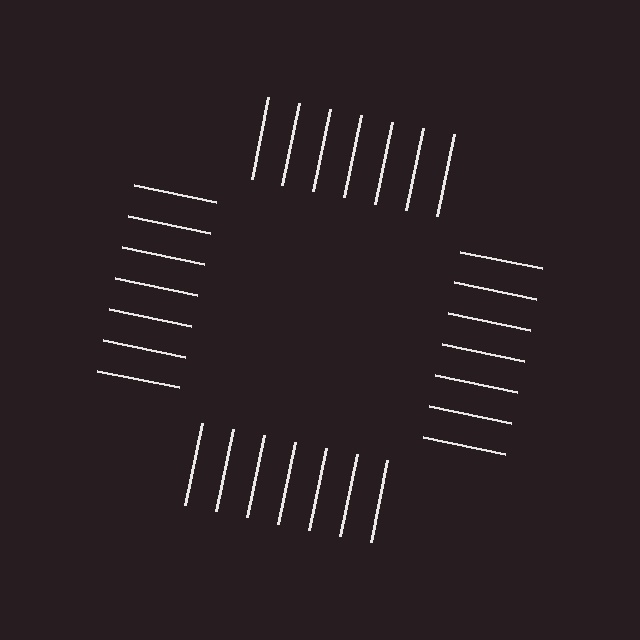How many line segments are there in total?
28 — 7 along each of the 4 edges.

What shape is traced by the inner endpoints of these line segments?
An illusory square — the line segments terminate on its edges but no continuous stroke is drawn.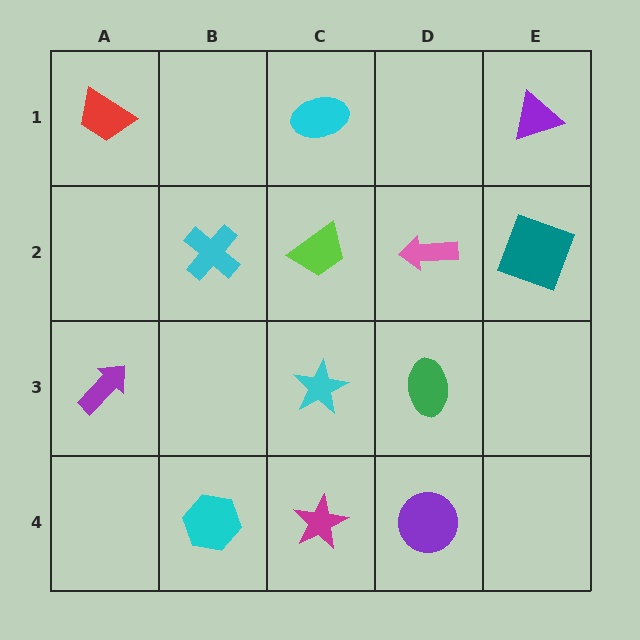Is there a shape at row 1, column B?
No, that cell is empty.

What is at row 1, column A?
A red trapezoid.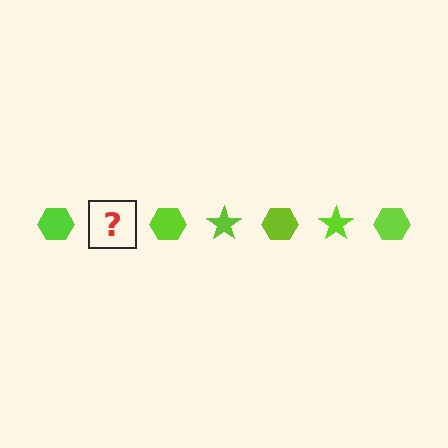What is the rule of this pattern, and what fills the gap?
The rule is that the pattern cycles through hexagon, star shapes in lime. The gap should be filled with a lime star.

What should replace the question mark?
The question mark should be replaced with a lime star.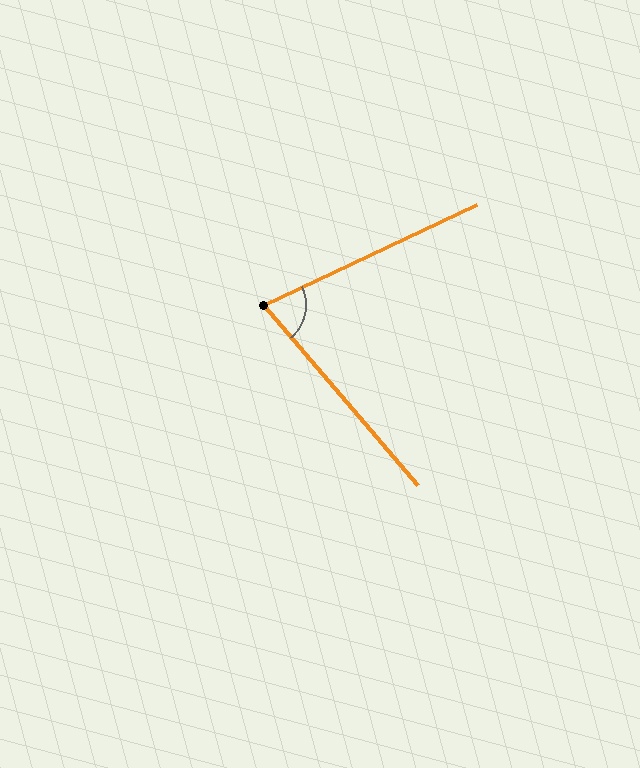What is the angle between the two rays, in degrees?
Approximately 75 degrees.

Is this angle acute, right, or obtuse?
It is acute.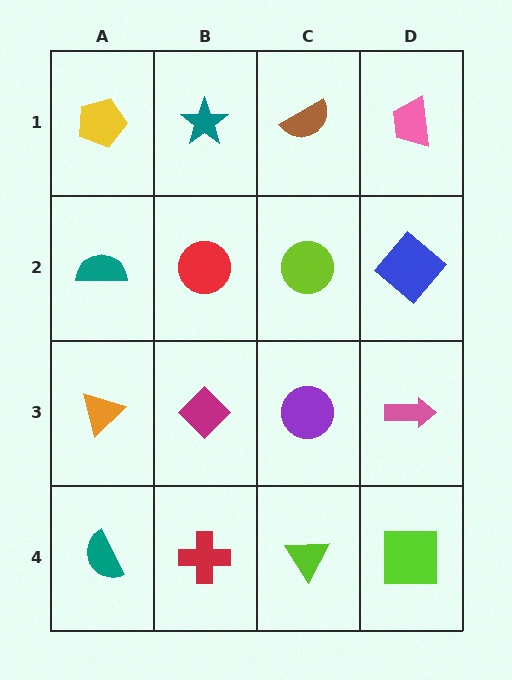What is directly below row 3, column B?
A red cross.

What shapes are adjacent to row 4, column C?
A purple circle (row 3, column C), a red cross (row 4, column B), a lime square (row 4, column D).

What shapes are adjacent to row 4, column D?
A pink arrow (row 3, column D), a lime triangle (row 4, column C).